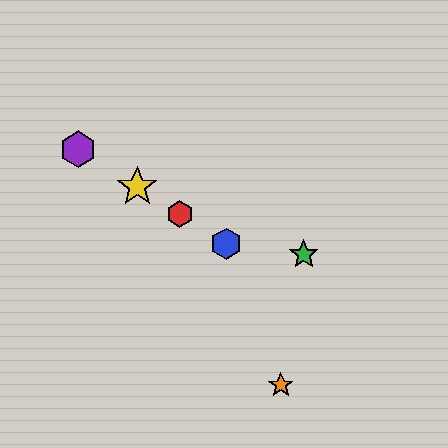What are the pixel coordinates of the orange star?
The orange star is at (281, 385).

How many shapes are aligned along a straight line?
4 shapes (the red hexagon, the blue hexagon, the yellow star, the purple hexagon) are aligned along a straight line.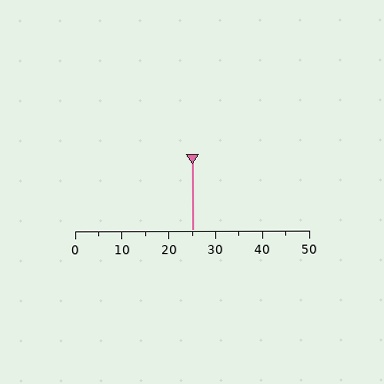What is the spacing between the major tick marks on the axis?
The major ticks are spaced 10 apart.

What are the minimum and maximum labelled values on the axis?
The axis runs from 0 to 50.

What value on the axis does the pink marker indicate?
The marker indicates approximately 25.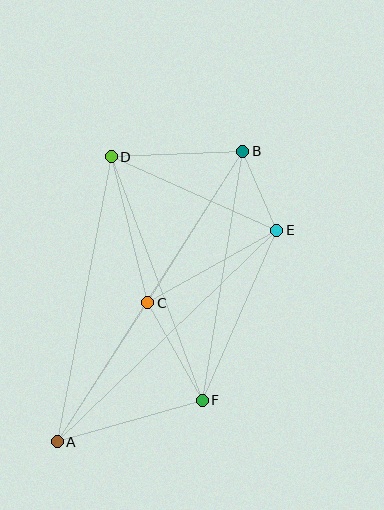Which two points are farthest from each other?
Points A and B are farthest from each other.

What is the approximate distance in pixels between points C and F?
The distance between C and F is approximately 112 pixels.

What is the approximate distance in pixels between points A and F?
The distance between A and F is approximately 151 pixels.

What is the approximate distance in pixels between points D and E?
The distance between D and E is approximately 181 pixels.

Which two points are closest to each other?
Points B and E are closest to each other.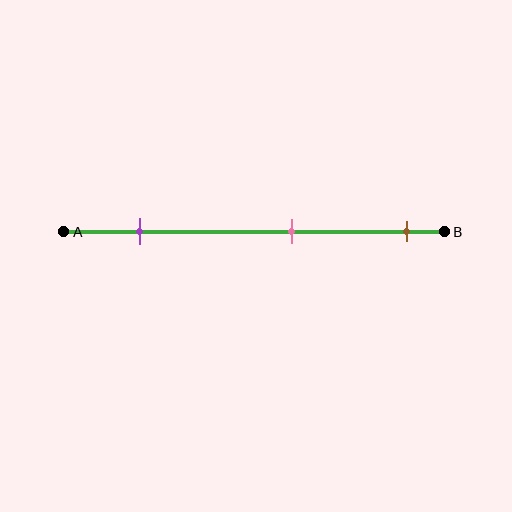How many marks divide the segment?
There are 3 marks dividing the segment.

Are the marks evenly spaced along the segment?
Yes, the marks are approximately evenly spaced.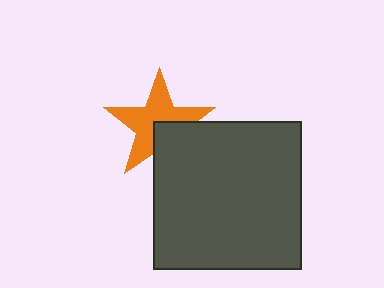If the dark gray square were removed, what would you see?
You would see the complete orange star.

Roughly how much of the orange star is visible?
Most of it is visible (roughly 69%).